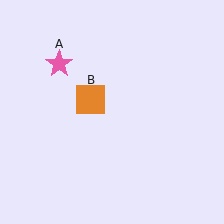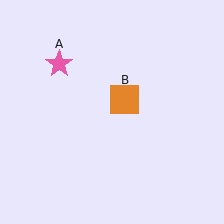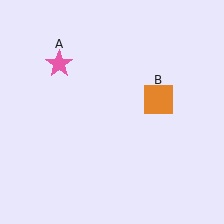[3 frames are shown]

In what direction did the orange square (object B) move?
The orange square (object B) moved right.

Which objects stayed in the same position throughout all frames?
Pink star (object A) remained stationary.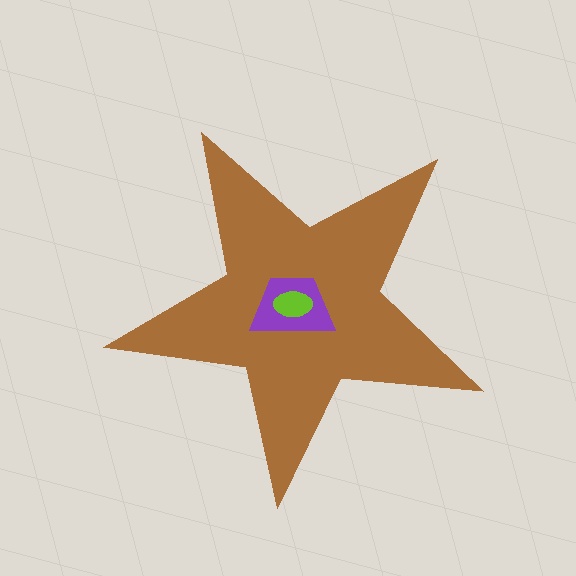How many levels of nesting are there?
3.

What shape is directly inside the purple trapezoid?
The lime ellipse.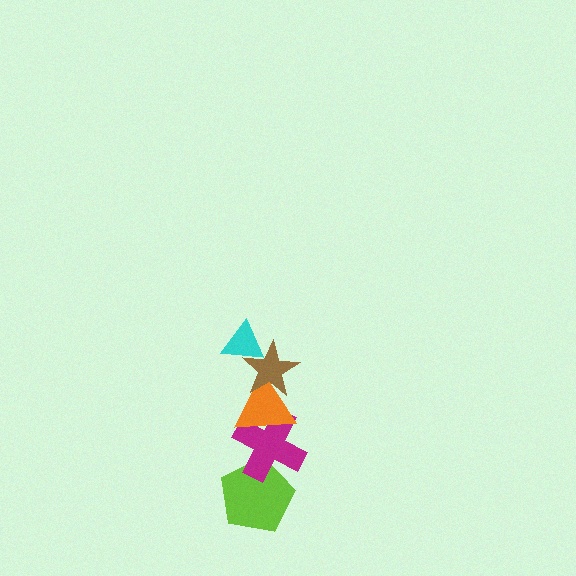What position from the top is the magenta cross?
The magenta cross is 4th from the top.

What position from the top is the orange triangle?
The orange triangle is 3rd from the top.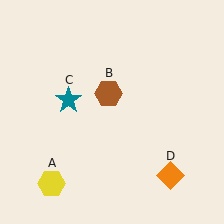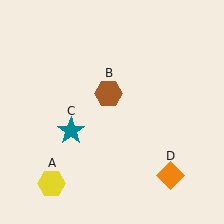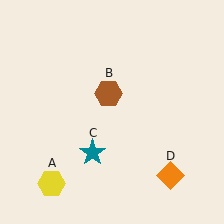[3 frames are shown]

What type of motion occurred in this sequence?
The teal star (object C) rotated counterclockwise around the center of the scene.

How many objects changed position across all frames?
1 object changed position: teal star (object C).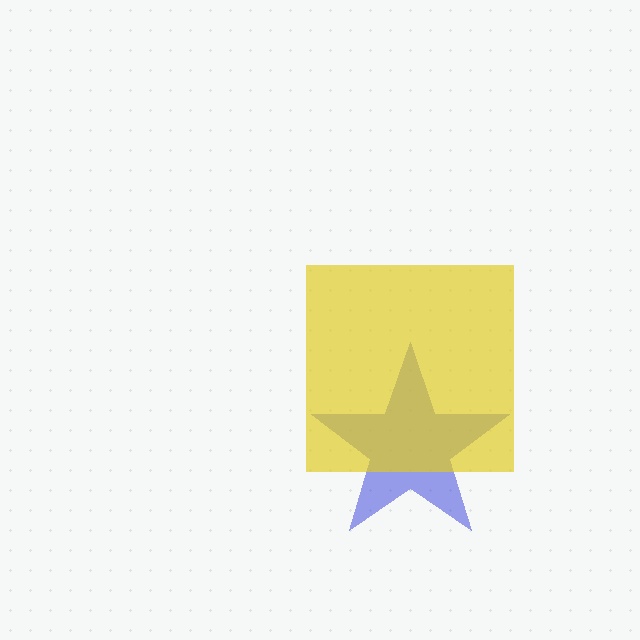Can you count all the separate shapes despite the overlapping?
Yes, there are 2 separate shapes.